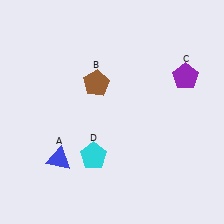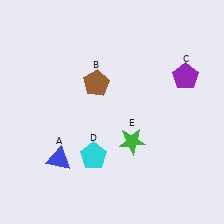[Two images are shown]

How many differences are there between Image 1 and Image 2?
There is 1 difference between the two images.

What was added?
A green star (E) was added in Image 2.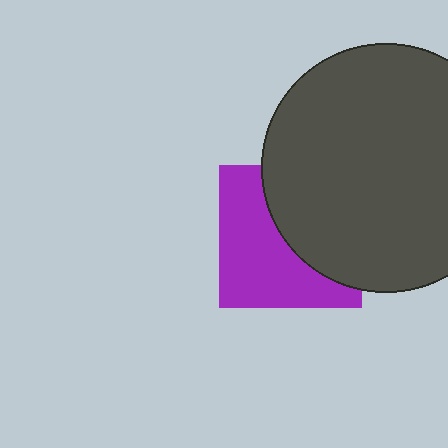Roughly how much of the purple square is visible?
About half of it is visible (roughly 53%).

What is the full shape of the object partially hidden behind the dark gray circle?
The partially hidden object is a purple square.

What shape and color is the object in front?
The object in front is a dark gray circle.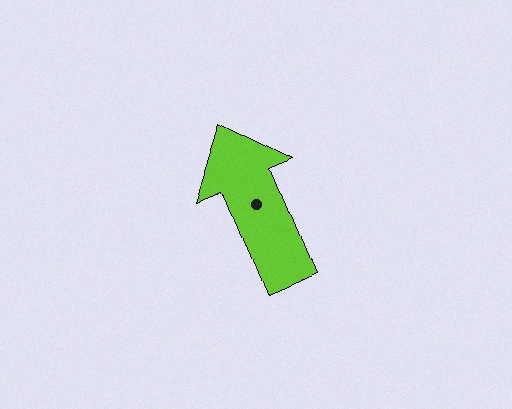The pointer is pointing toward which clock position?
Roughly 11 o'clock.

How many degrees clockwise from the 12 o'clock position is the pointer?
Approximately 337 degrees.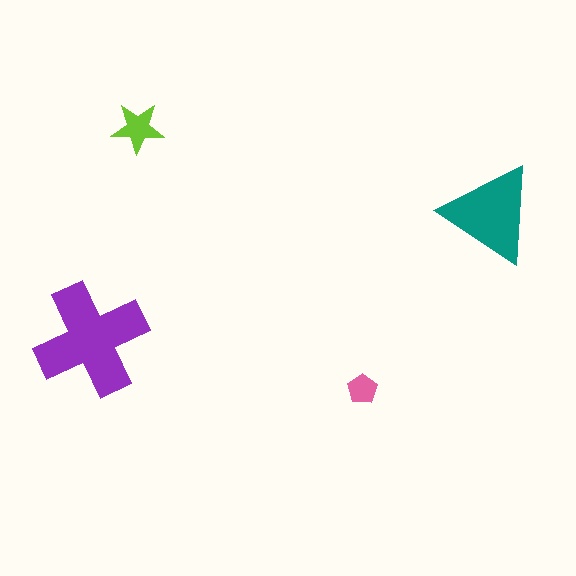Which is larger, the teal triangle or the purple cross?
The purple cross.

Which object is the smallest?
The pink pentagon.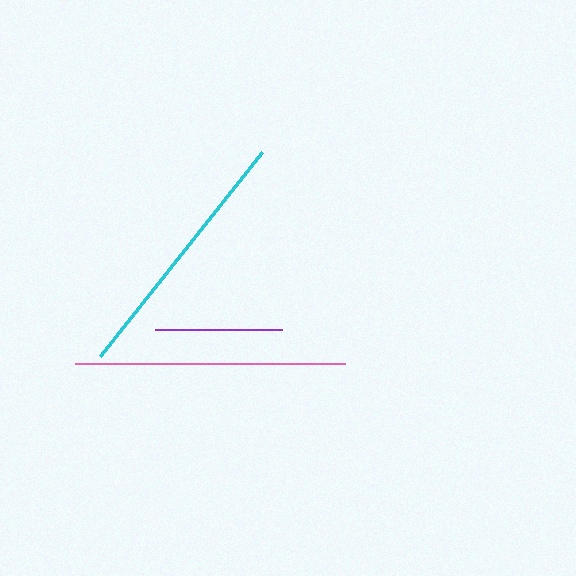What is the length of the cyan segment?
The cyan segment is approximately 260 pixels long.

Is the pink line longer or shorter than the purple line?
The pink line is longer than the purple line.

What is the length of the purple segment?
The purple segment is approximately 128 pixels long.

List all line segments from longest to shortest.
From longest to shortest: pink, cyan, purple.